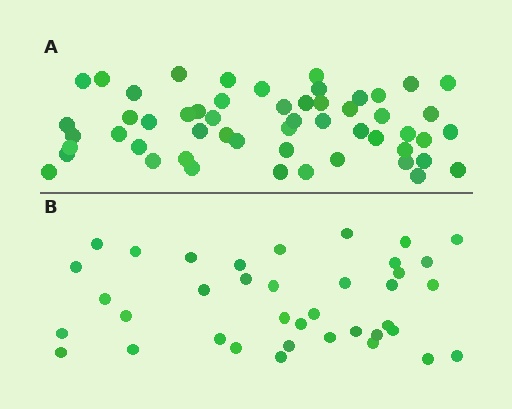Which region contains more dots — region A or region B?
Region A (the top region) has more dots.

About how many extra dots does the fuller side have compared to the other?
Region A has approximately 15 more dots than region B.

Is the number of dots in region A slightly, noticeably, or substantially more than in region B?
Region A has noticeably more, but not dramatically so. The ratio is roughly 1.4 to 1.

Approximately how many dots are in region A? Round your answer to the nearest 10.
About 50 dots. (The exact count is 54, which rounds to 50.)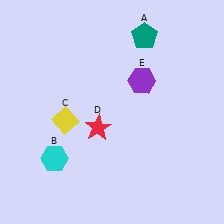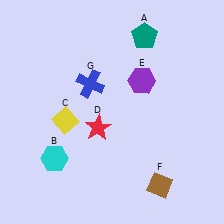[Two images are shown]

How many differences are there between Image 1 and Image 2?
There are 2 differences between the two images.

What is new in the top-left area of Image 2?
A blue cross (G) was added in the top-left area of Image 2.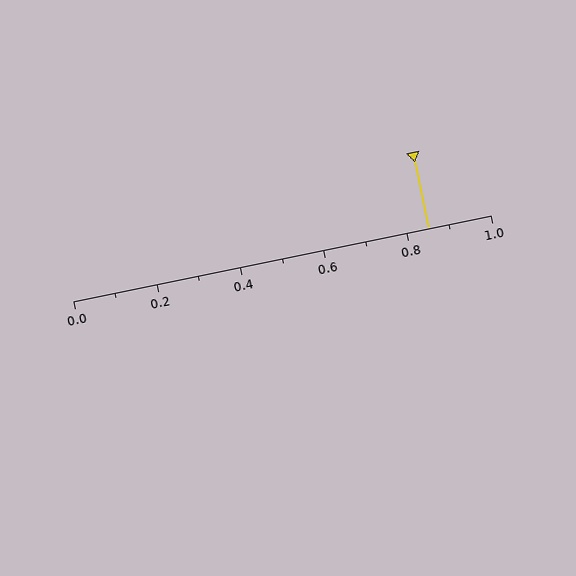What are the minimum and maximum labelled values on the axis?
The axis runs from 0.0 to 1.0.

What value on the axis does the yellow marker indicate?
The marker indicates approximately 0.85.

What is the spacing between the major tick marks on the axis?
The major ticks are spaced 0.2 apart.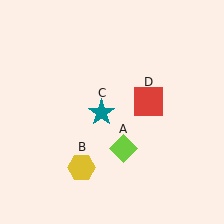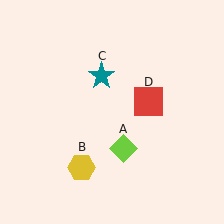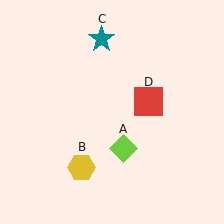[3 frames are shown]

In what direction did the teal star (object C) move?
The teal star (object C) moved up.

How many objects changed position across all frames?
1 object changed position: teal star (object C).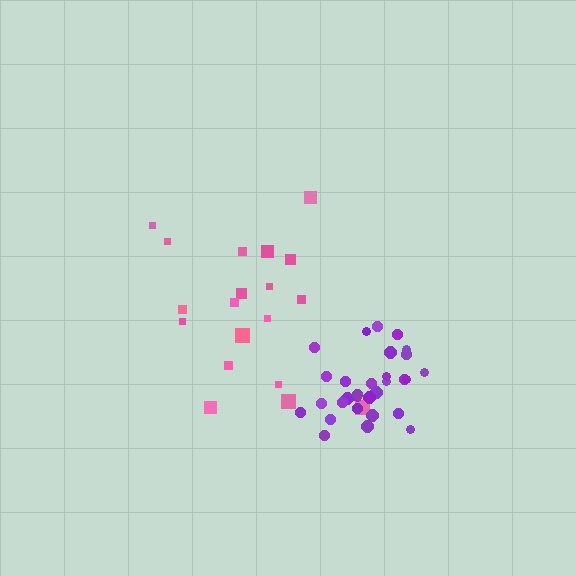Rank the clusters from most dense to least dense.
purple, pink.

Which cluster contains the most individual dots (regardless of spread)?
Purple (30).